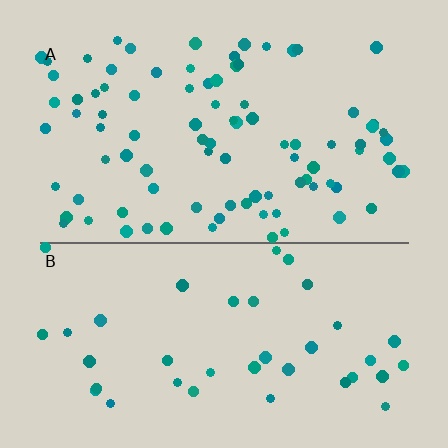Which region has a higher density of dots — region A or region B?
A (the top).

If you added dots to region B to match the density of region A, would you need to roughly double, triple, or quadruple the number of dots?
Approximately double.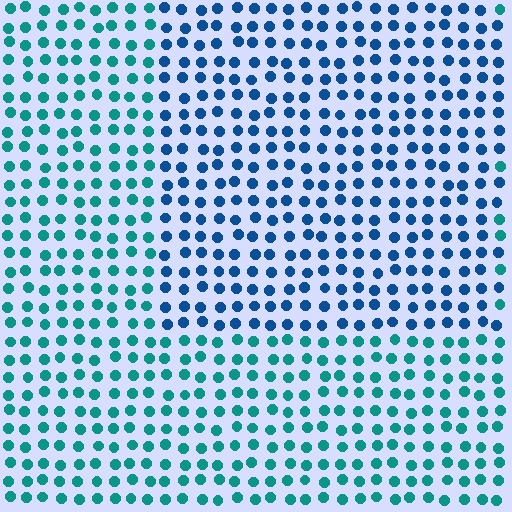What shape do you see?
I see a rectangle.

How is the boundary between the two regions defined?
The boundary is defined purely by a slight shift in hue (about 36 degrees). Spacing, size, and orientation are identical on both sides.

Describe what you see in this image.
The image is filled with small teal elements in a uniform arrangement. A rectangle-shaped region is visible where the elements are tinted to a slightly different hue, forming a subtle color boundary.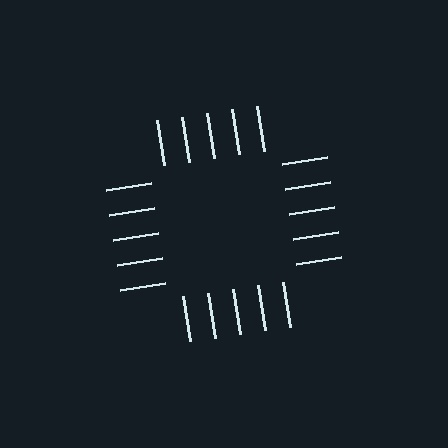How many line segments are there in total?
20 — 5 along each of the 4 edges.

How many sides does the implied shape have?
4 sides — the line-ends trace a square.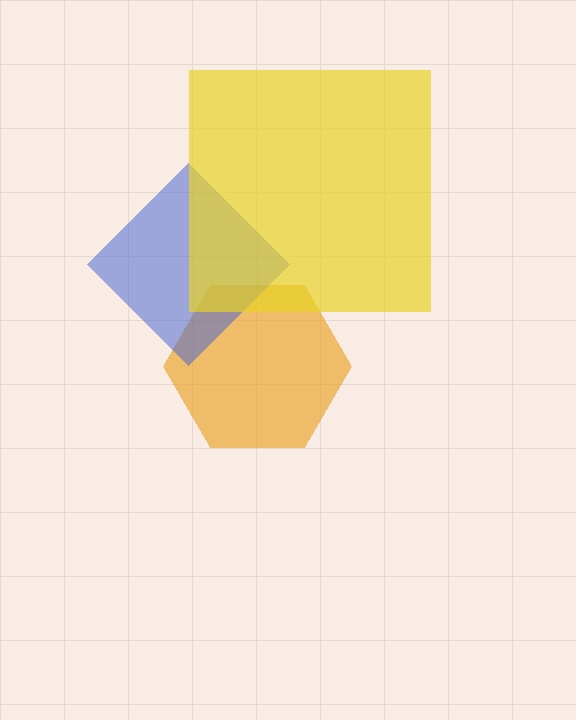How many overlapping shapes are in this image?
There are 3 overlapping shapes in the image.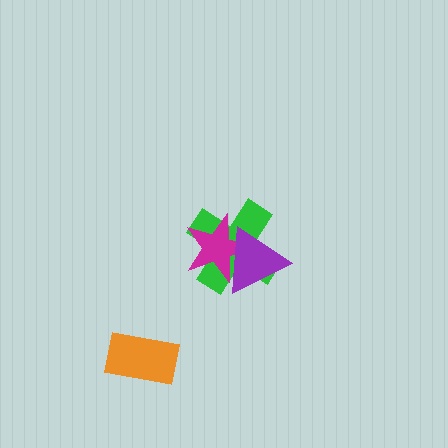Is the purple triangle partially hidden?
No, no other shape covers it.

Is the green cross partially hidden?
Yes, it is partially covered by another shape.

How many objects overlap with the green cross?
2 objects overlap with the green cross.